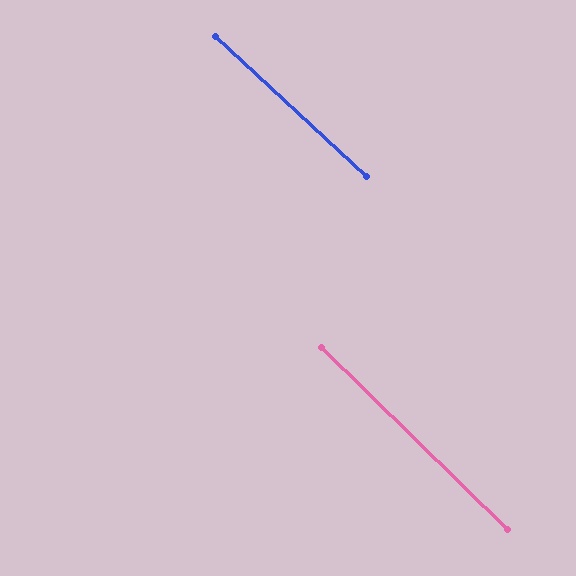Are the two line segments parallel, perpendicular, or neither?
Parallel — their directions differ by only 1.5°.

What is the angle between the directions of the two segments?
Approximately 1 degree.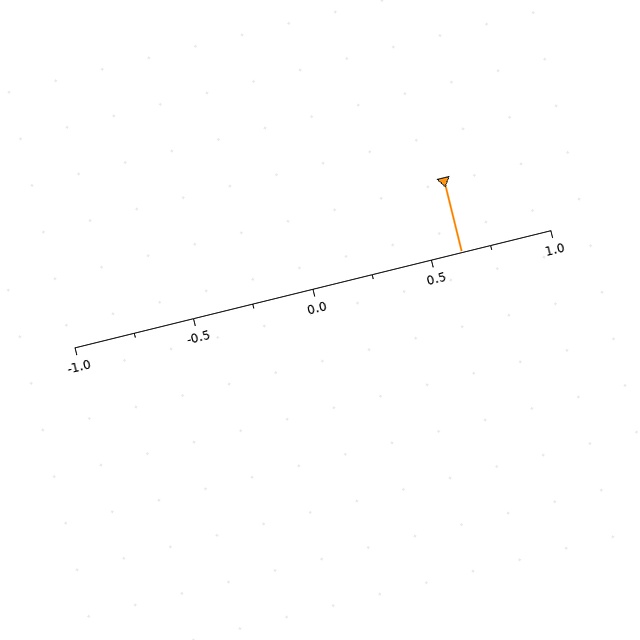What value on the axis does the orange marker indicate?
The marker indicates approximately 0.62.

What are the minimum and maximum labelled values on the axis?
The axis runs from -1.0 to 1.0.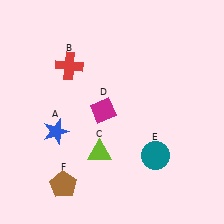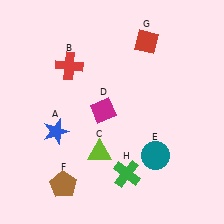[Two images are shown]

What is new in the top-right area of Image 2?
A red diamond (G) was added in the top-right area of Image 2.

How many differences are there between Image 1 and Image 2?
There are 2 differences between the two images.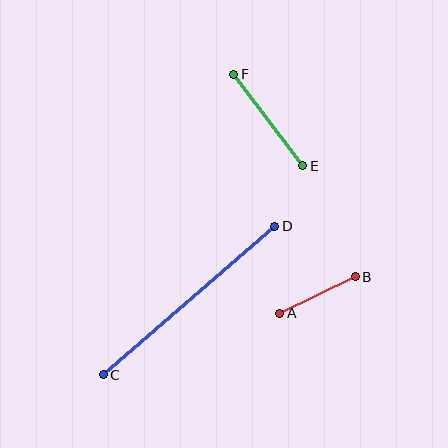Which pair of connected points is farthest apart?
Points C and D are farthest apart.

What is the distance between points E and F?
The distance is approximately 115 pixels.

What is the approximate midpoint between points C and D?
The midpoint is at approximately (189, 301) pixels.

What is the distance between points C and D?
The distance is approximately 227 pixels.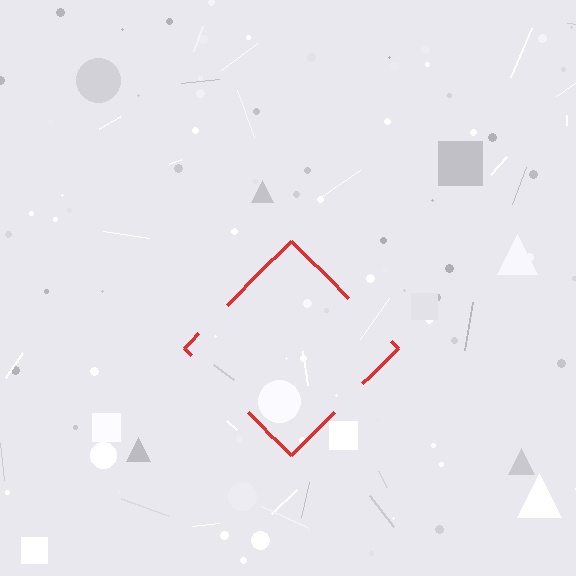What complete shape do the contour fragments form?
The contour fragments form a diamond.